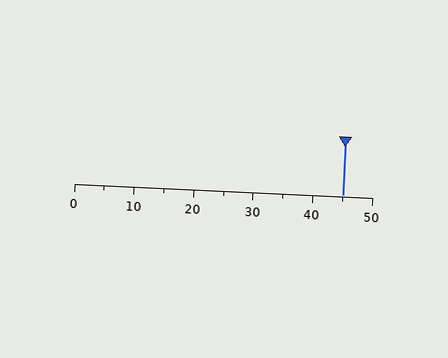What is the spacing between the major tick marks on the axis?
The major ticks are spaced 10 apart.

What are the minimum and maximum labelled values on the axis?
The axis runs from 0 to 50.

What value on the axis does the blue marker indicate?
The marker indicates approximately 45.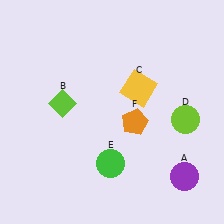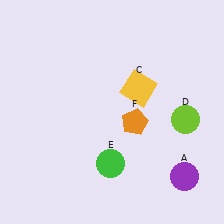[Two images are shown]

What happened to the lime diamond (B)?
The lime diamond (B) was removed in Image 2. It was in the top-left area of Image 1.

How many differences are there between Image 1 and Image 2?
There is 1 difference between the two images.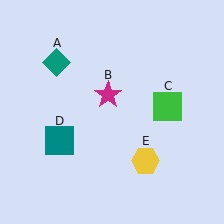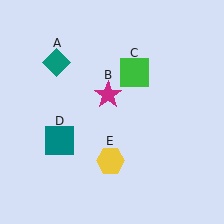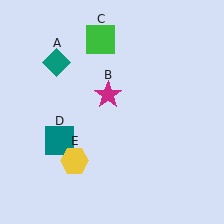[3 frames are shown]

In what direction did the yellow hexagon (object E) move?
The yellow hexagon (object E) moved left.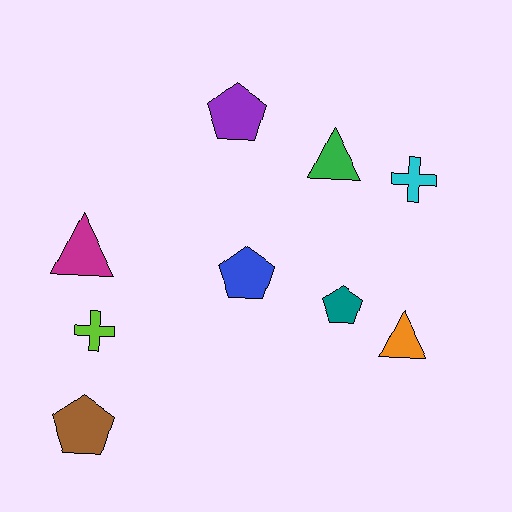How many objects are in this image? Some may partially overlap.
There are 9 objects.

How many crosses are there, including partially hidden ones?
There are 2 crosses.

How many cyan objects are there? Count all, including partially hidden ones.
There is 1 cyan object.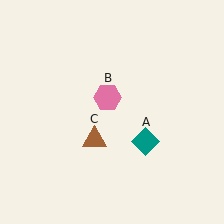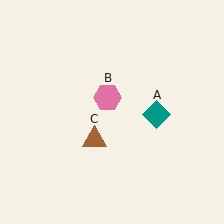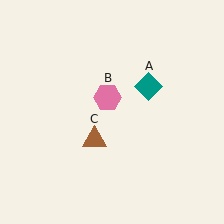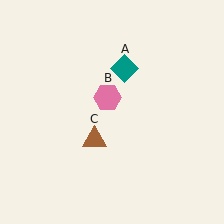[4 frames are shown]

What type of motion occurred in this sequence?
The teal diamond (object A) rotated counterclockwise around the center of the scene.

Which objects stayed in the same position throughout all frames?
Pink hexagon (object B) and brown triangle (object C) remained stationary.